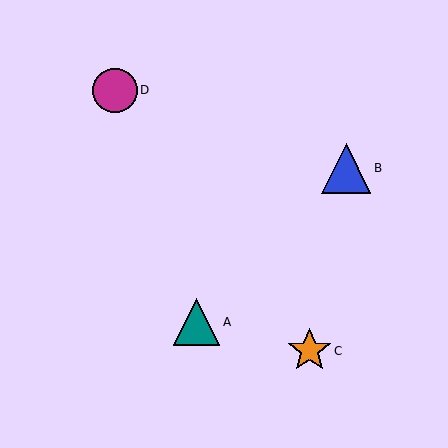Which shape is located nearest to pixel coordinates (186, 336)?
The teal triangle (labeled A) at (197, 322) is nearest to that location.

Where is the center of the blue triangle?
The center of the blue triangle is at (346, 168).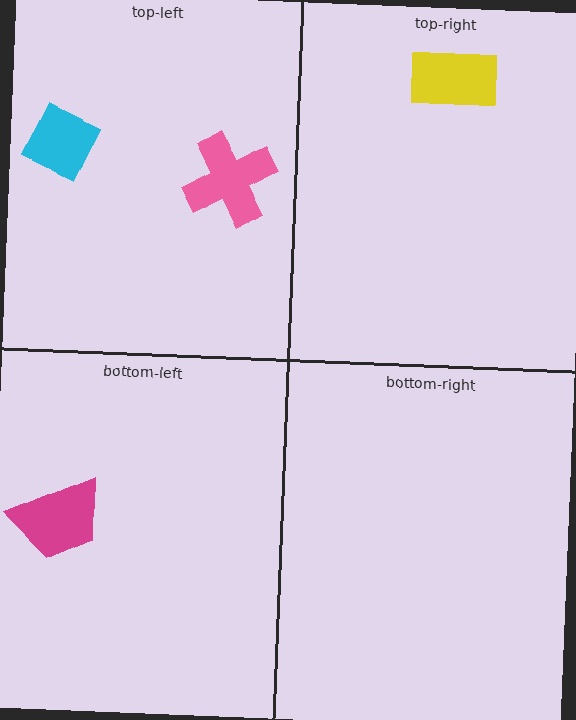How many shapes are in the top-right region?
1.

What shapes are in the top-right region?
The yellow rectangle.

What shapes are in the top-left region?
The pink cross, the cyan square.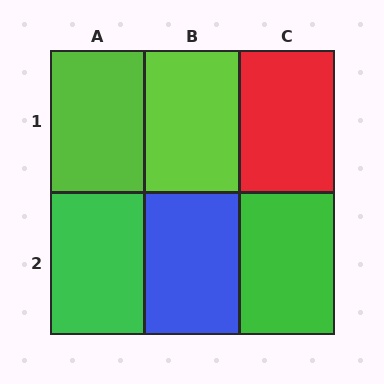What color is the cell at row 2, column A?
Green.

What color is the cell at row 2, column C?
Green.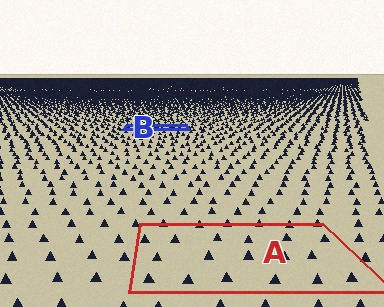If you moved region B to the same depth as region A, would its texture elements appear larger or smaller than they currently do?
They would appear larger. At a closer depth, the same texture elements are projected at a bigger on-screen size.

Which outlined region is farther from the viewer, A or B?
Region B is farther from the viewer — the texture elements inside it appear smaller and more densely packed.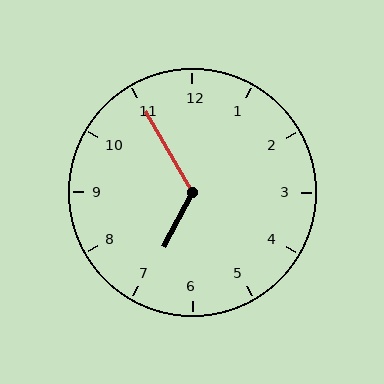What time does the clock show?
6:55.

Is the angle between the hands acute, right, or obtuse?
It is obtuse.